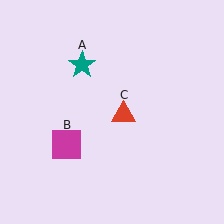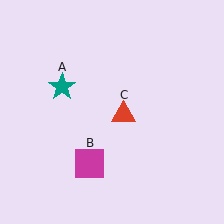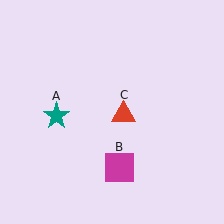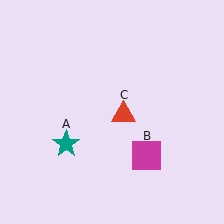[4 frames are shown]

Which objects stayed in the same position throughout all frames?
Red triangle (object C) remained stationary.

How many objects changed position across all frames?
2 objects changed position: teal star (object A), magenta square (object B).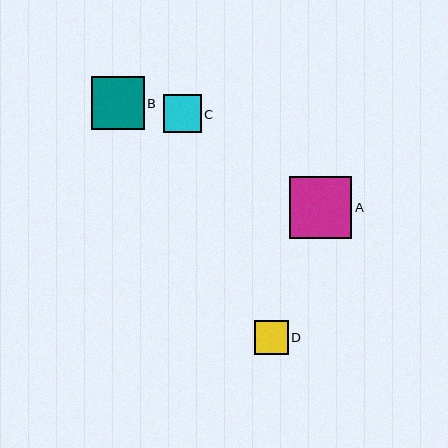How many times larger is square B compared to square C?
Square B is approximately 1.4 times the size of square C.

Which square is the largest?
Square A is the largest with a size of approximately 62 pixels.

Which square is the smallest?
Square D is the smallest with a size of approximately 34 pixels.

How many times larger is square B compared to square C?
Square B is approximately 1.4 times the size of square C.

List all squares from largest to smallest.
From largest to smallest: A, B, C, D.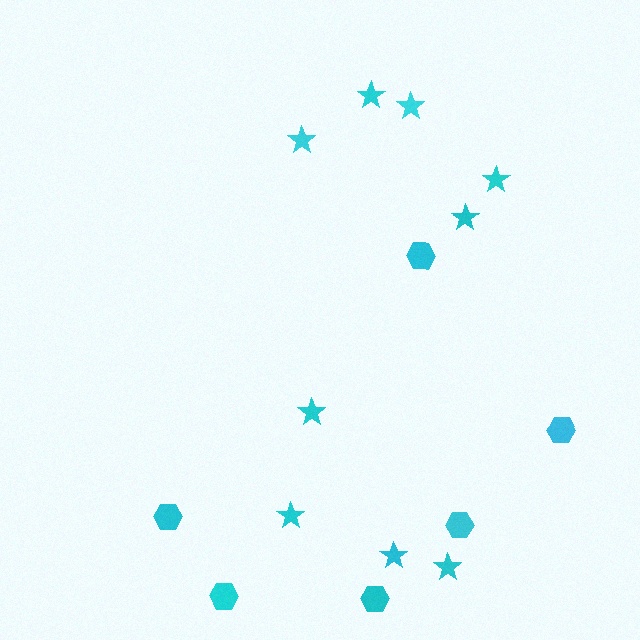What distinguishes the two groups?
There are 2 groups: one group of stars (9) and one group of hexagons (6).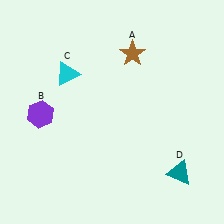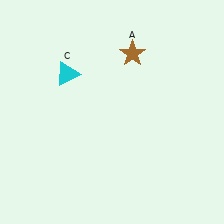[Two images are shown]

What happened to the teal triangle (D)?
The teal triangle (D) was removed in Image 2. It was in the bottom-right area of Image 1.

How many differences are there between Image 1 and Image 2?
There are 2 differences between the two images.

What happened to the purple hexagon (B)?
The purple hexagon (B) was removed in Image 2. It was in the bottom-left area of Image 1.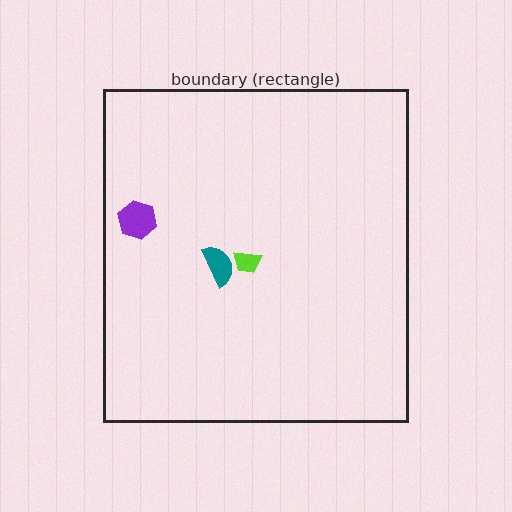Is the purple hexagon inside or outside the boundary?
Inside.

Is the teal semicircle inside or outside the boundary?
Inside.